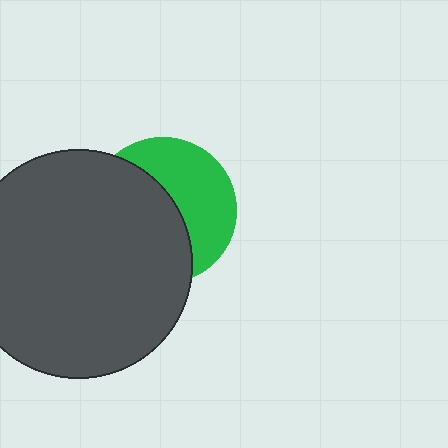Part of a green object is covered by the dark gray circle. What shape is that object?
It is a circle.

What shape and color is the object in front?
The object in front is a dark gray circle.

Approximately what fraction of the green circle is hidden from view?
Roughly 55% of the green circle is hidden behind the dark gray circle.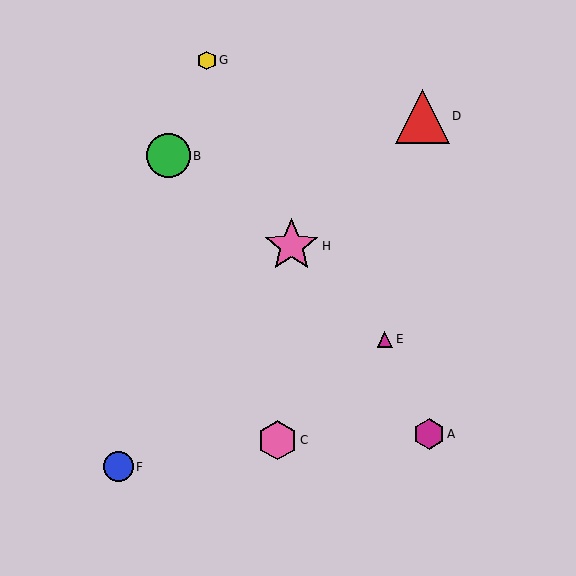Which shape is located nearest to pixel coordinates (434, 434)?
The magenta hexagon (labeled A) at (429, 434) is nearest to that location.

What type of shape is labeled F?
Shape F is a blue circle.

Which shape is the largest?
The pink star (labeled H) is the largest.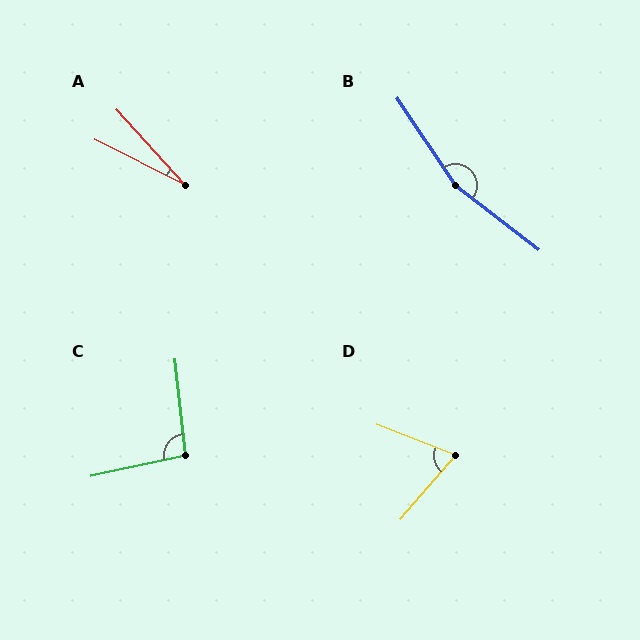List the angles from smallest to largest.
A (21°), D (70°), C (96°), B (161°).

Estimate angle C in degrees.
Approximately 96 degrees.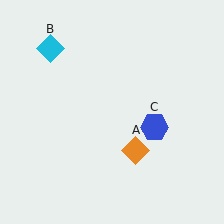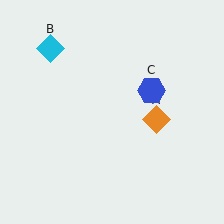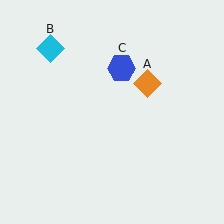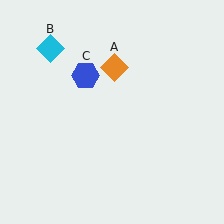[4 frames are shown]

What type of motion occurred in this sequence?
The orange diamond (object A), blue hexagon (object C) rotated counterclockwise around the center of the scene.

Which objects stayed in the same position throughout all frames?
Cyan diamond (object B) remained stationary.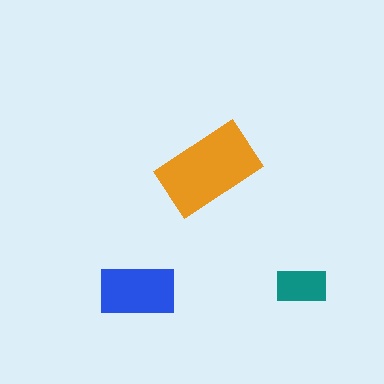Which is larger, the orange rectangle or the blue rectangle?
The orange one.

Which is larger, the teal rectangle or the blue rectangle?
The blue one.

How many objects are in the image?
There are 3 objects in the image.